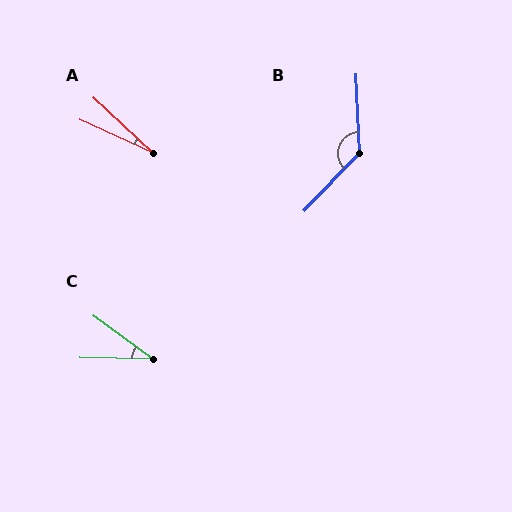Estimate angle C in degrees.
Approximately 35 degrees.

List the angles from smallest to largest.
A (19°), C (35°), B (133°).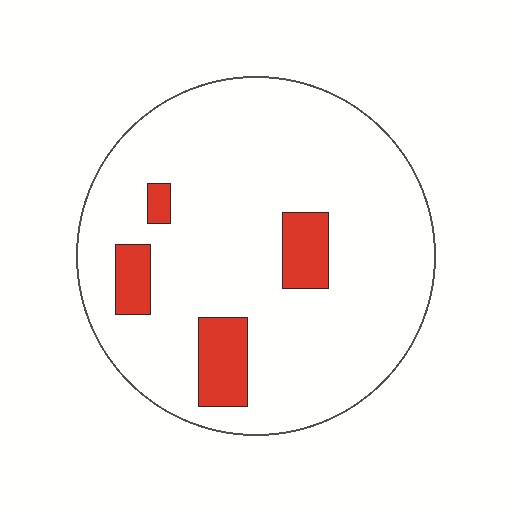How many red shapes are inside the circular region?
4.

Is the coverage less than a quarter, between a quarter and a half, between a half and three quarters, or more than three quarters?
Less than a quarter.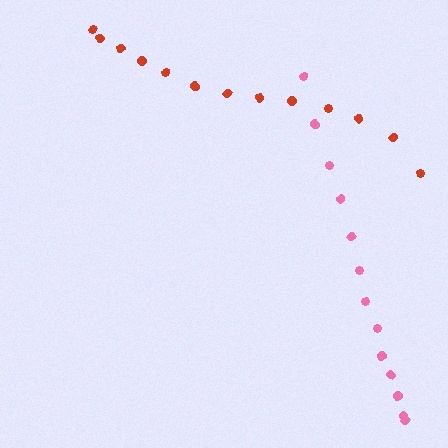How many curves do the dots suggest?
There are 2 distinct paths.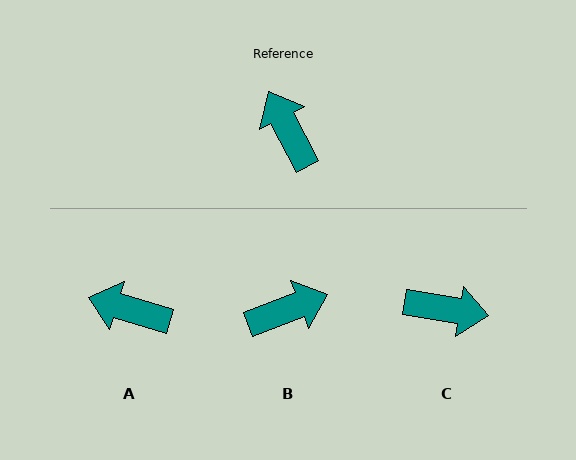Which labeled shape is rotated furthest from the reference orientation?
C, about 127 degrees away.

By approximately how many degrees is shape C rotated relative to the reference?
Approximately 127 degrees clockwise.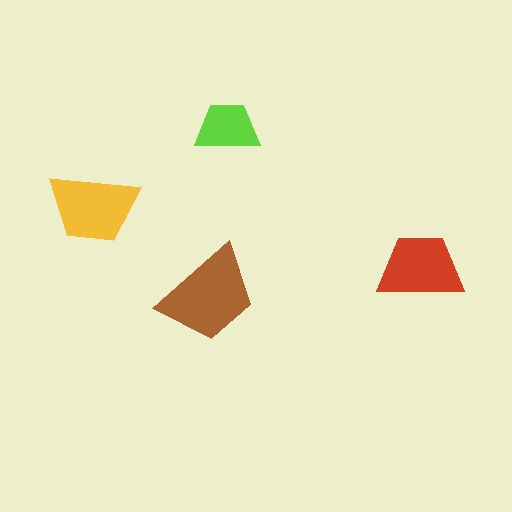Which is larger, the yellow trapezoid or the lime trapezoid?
The yellow one.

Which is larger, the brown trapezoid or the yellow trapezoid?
The brown one.